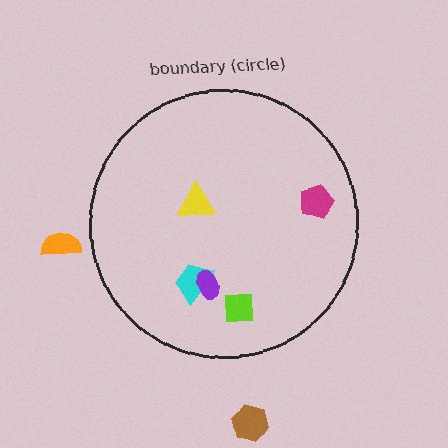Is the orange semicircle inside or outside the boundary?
Outside.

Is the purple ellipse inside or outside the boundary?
Inside.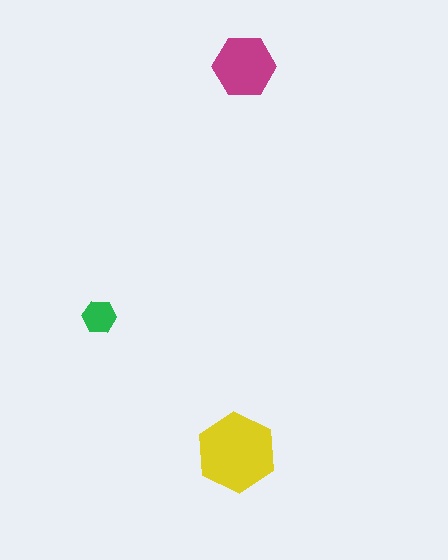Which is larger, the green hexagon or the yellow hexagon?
The yellow one.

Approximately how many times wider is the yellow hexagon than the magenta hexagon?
About 1.5 times wider.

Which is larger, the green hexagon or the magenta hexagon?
The magenta one.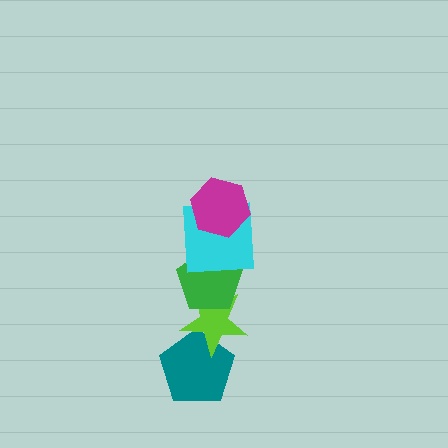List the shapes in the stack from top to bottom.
From top to bottom: the magenta hexagon, the cyan square, the green pentagon, the lime star, the teal pentagon.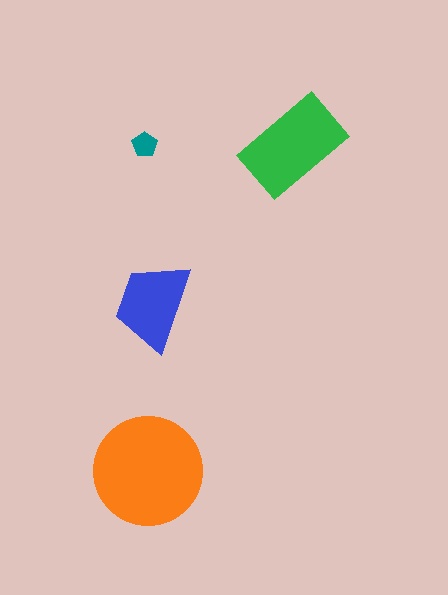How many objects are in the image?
There are 4 objects in the image.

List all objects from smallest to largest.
The teal pentagon, the blue trapezoid, the green rectangle, the orange circle.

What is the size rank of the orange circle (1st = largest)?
1st.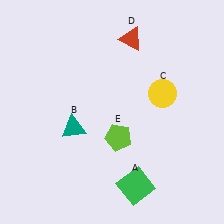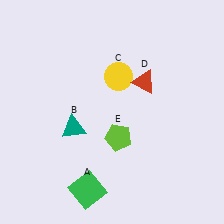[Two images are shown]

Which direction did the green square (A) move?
The green square (A) moved left.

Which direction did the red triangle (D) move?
The red triangle (D) moved down.